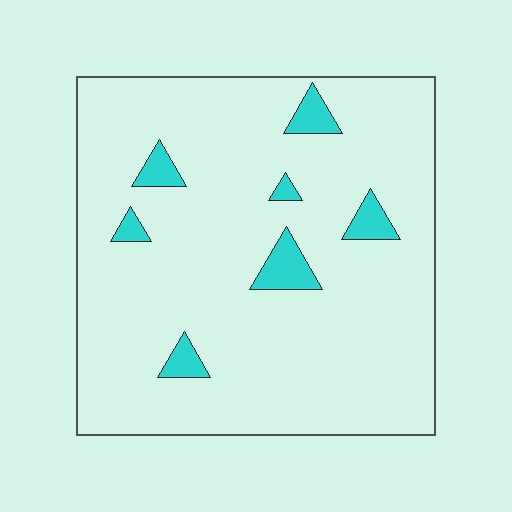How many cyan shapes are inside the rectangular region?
7.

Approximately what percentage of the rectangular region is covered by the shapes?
Approximately 5%.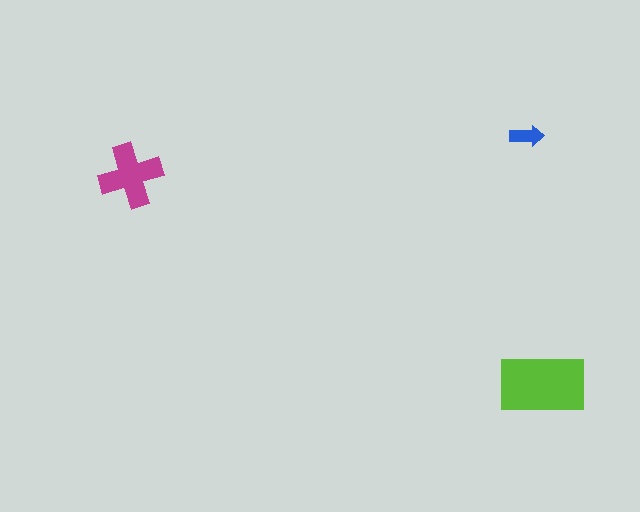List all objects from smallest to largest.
The blue arrow, the magenta cross, the lime rectangle.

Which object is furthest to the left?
The magenta cross is leftmost.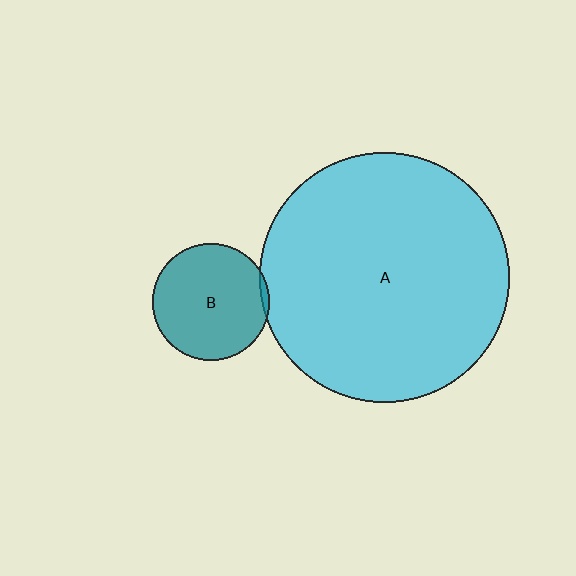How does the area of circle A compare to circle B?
Approximately 4.6 times.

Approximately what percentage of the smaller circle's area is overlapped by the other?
Approximately 5%.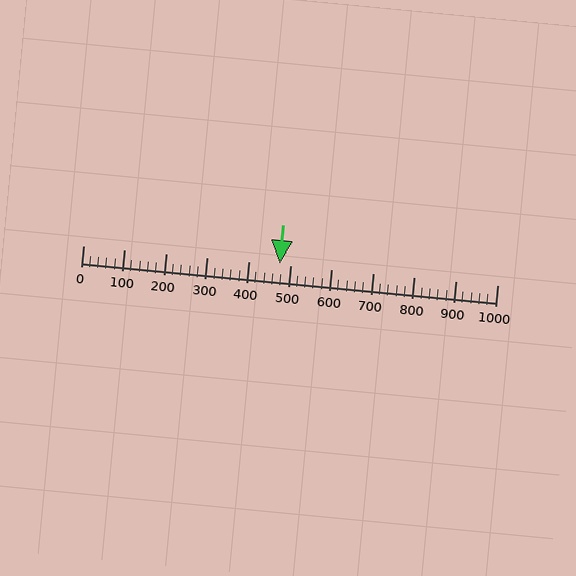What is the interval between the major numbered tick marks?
The major tick marks are spaced 100 units apart.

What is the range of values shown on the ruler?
The ruler shows values from 0 to 1000.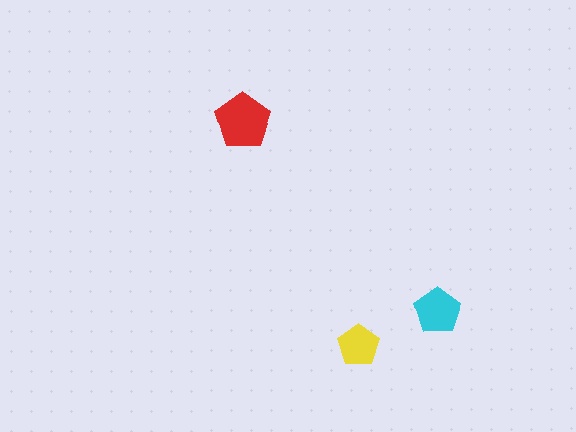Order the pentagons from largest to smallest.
the red one, the cyan one, the yellow one.